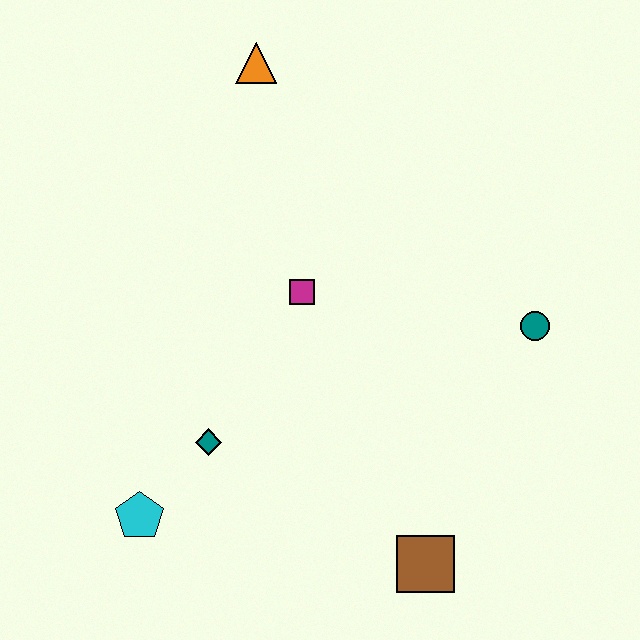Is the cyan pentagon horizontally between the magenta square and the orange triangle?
No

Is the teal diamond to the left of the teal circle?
Yes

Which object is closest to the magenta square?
The teal diamond is closest to the magenta square.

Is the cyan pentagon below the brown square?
No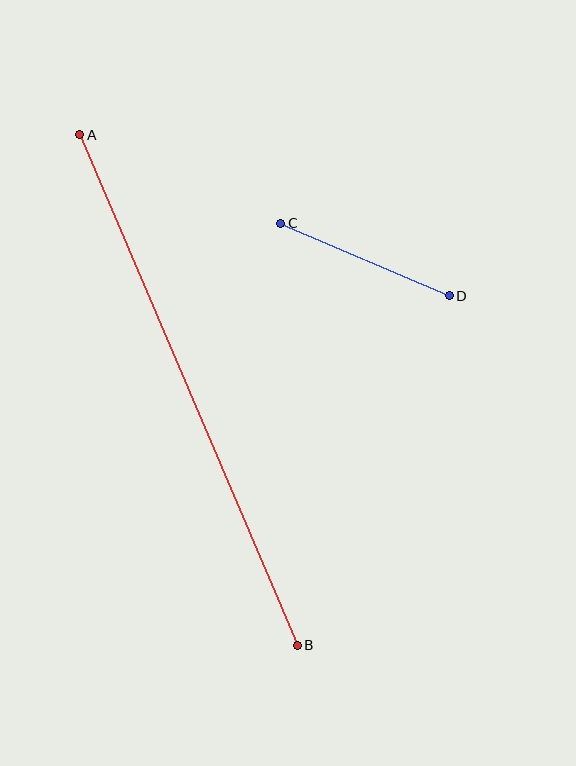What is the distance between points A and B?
The distance is approximately 555 pixels.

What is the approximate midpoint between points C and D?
The midpoint is at approximately (365, 259) pixels.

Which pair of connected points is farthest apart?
Points A and B are farthest apart.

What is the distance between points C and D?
The distance is approximately 183 pixels.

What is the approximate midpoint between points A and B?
The midpoint is at approximately (189, 390) pixels.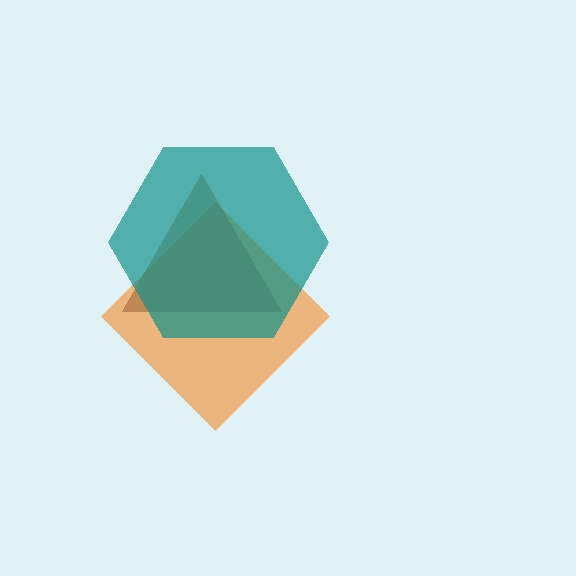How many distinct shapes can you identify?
There are 3 distinct shapes: an orange diamond, a brown triangle, a teal hexagon.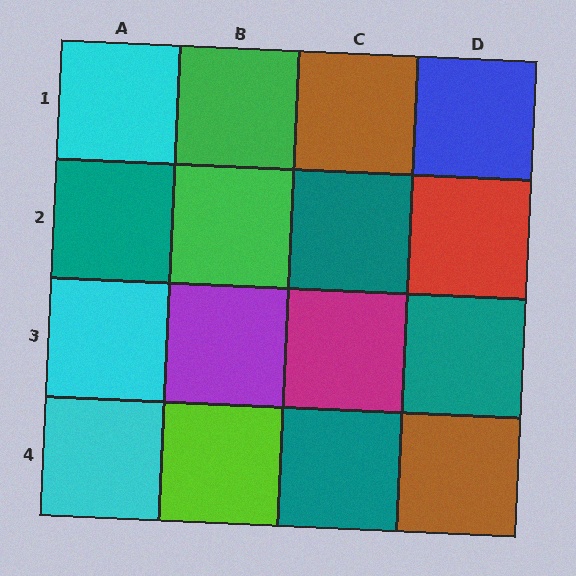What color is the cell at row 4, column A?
Cyan.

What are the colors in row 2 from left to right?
Teal, green, teal, red.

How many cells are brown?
2 cells are brown.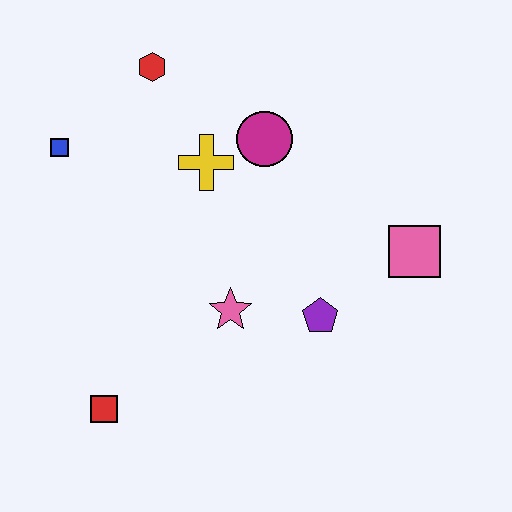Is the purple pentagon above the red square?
Yes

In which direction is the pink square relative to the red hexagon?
The pink square is to the right of the red hexagon.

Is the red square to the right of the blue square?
Yes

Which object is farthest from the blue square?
The pink square is farthest from the blue square.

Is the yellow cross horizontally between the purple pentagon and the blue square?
Yes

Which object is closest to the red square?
The pink star is closest to the red square.